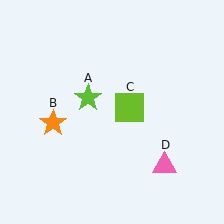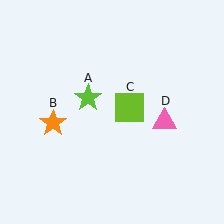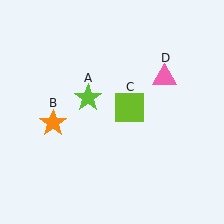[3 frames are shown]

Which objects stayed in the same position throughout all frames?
Lime star (object A) and orange star (object B) and lime square (object C) remained stationary.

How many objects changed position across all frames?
1 object changed position: pink triangle (object D).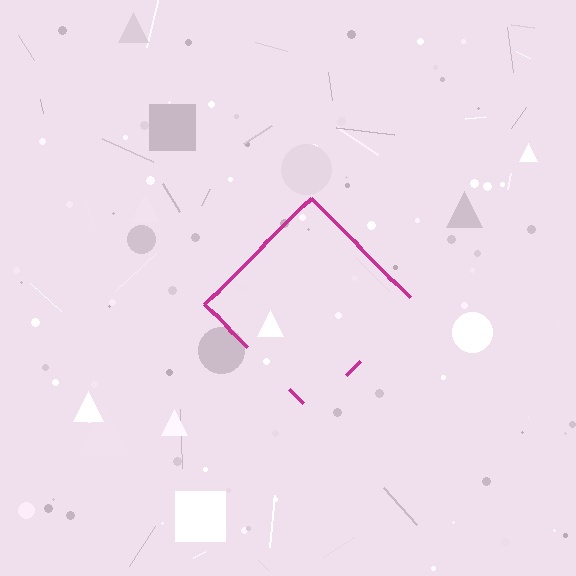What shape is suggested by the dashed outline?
The dashed outline suggests a diamond.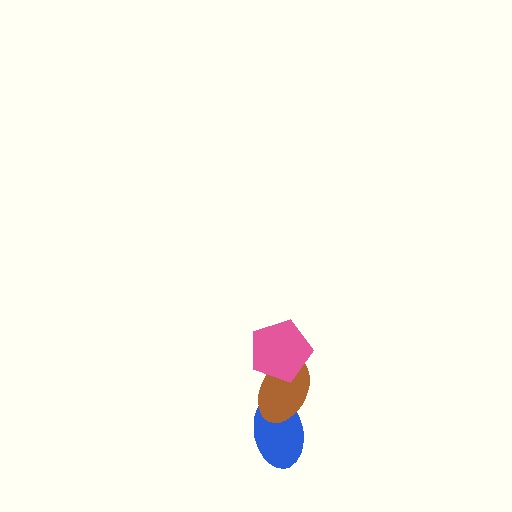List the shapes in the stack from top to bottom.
From top to bottom: the pink pentagon, the brown ellipse, the blue ellipse.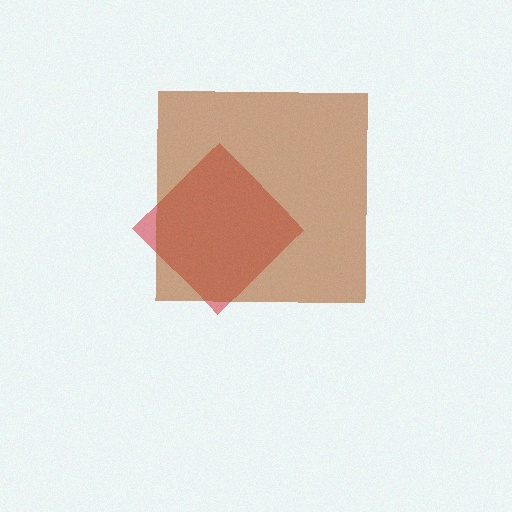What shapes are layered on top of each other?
The layered shapes are: a red diamond, a brown square.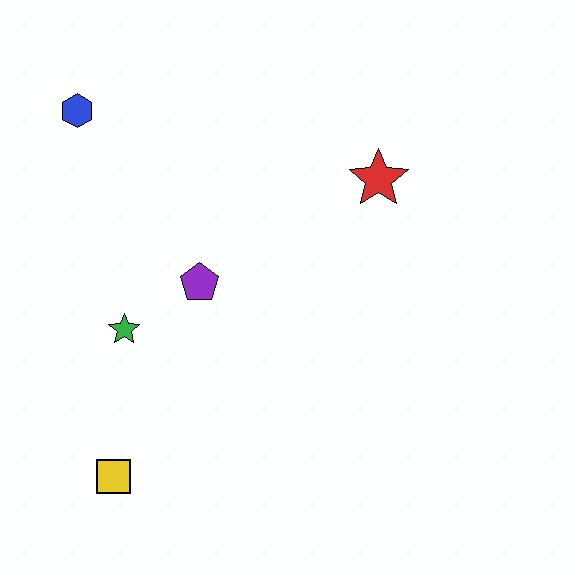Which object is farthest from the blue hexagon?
The yellow square is farthest from the blue hexagon.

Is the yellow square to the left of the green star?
Yes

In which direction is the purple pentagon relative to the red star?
The purple pentagon is to the left of the red star.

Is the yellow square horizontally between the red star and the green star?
No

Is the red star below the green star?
No